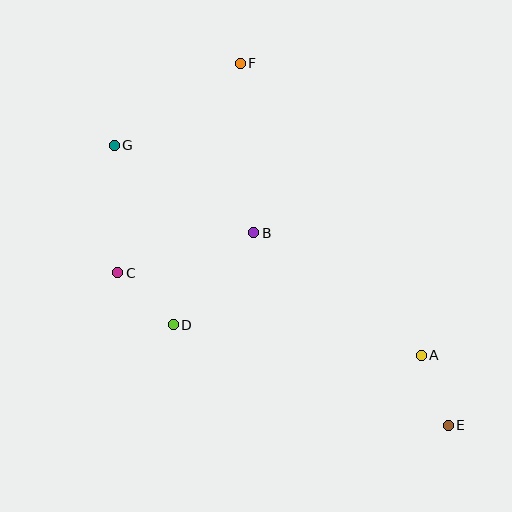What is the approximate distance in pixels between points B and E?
The distance between B and E is approximately 274 pixels.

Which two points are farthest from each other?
Points E and G are farthest from each other.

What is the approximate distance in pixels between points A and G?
The distance between A and G is approximately 372 pixels.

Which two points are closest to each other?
Points A and E are closest to each other.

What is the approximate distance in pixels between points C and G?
The distance between C and G is approximately 128 pixels.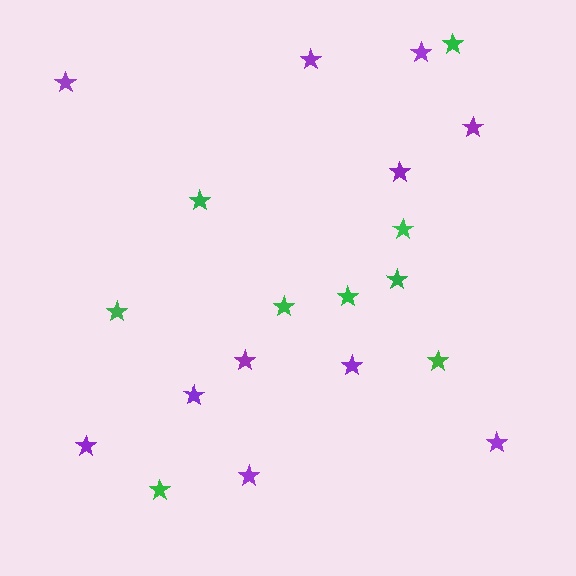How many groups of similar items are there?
There are 2 groups: one group of green stars (9) and one group of purple stars (11).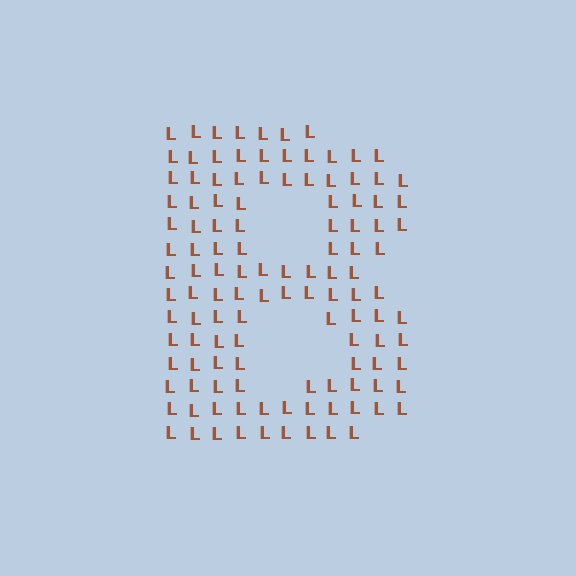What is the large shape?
The large shape is the letter B.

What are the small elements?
The small elements are letter L's.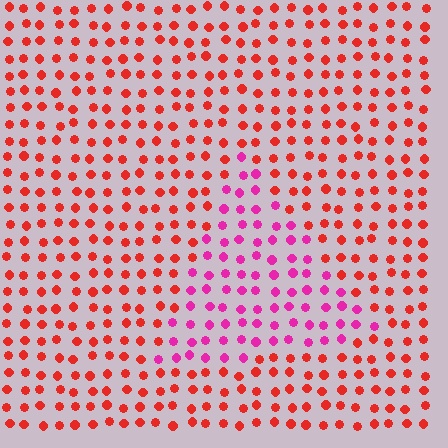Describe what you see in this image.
The image is filled with small red elements in a uniform arrangement. A triangle-shaped region is visible where the elements are tinted to a slightly different hue, forming a subtle color boundary.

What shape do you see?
I see a triangle.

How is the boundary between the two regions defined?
The boundary is defined purely by a slight shift in hue (about 43 degrees). Spacing, size, and orientation are identical on both sides.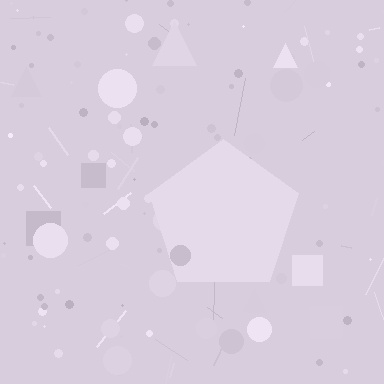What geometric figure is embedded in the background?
A pentagon is embedded in the background.